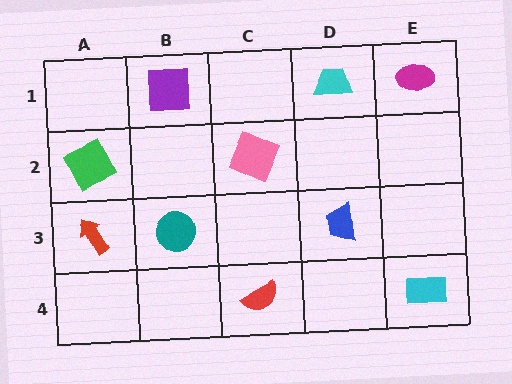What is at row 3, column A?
A red arrow.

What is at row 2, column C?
A pink square.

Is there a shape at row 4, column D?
No, that cell is empty.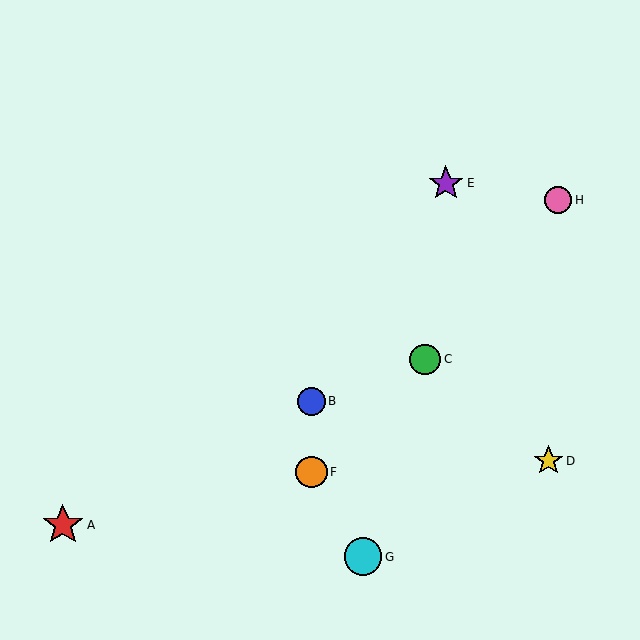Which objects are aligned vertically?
Objects B, F are aligned vertically.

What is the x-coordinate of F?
Object F is at x≈311.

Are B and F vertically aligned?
Yes, both are at x≈311.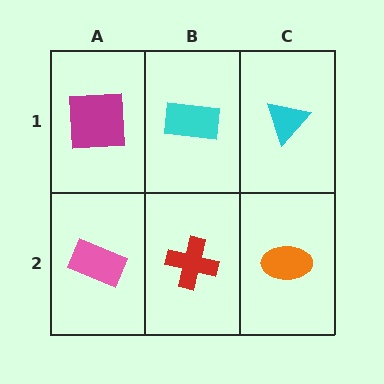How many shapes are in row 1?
3 shapes.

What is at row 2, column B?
A red cross.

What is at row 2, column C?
An orange ellipse.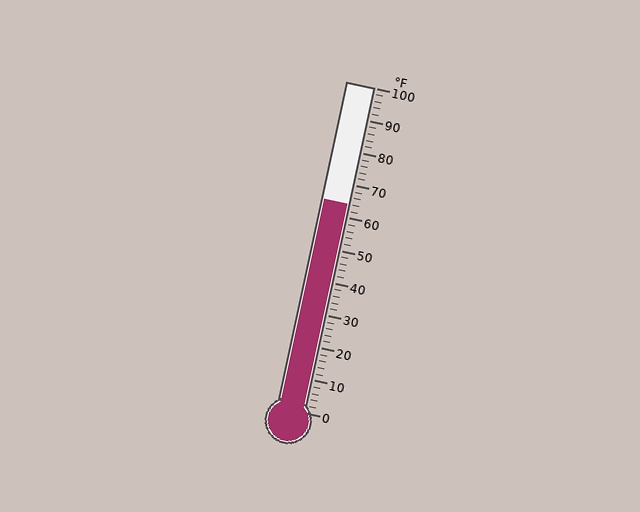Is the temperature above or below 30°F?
The temperature is above 30°F.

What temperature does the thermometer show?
The thermometer shows approximately 64°F.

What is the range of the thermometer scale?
The thermometer scale ranges from 0°F to 100°F.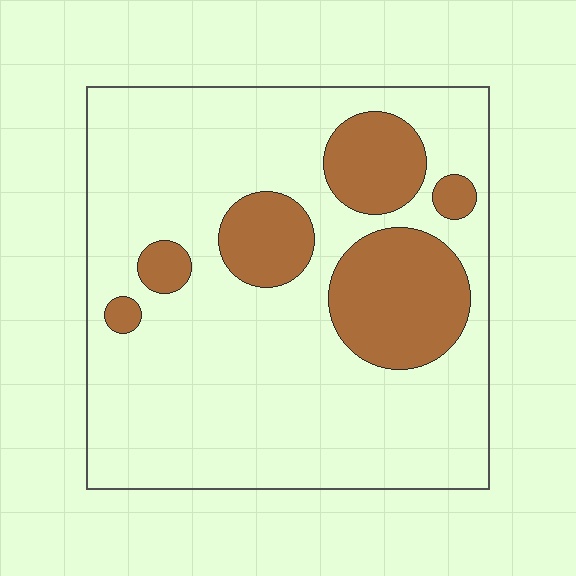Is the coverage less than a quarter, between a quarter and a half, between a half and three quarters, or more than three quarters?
Less than a quarter.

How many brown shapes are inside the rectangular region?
6.